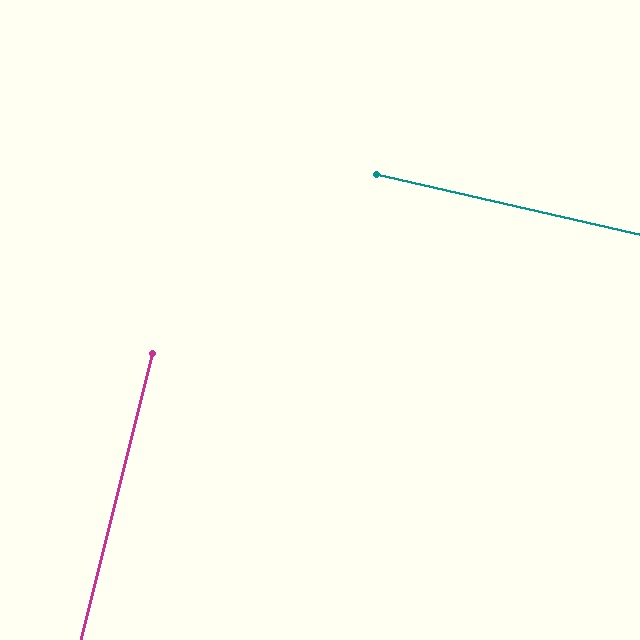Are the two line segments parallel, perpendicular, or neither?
Perpendicular — they meet at approximately 89°.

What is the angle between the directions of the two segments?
Approximately 89 degrees.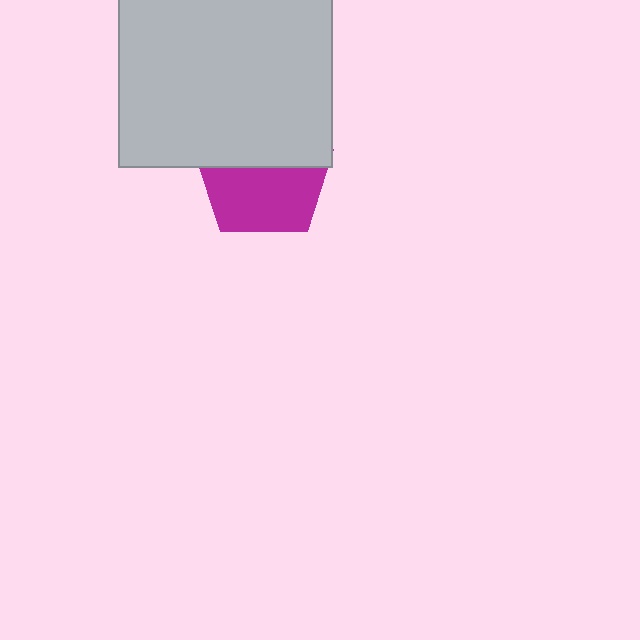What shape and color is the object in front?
The object in front is a light gray rectangle.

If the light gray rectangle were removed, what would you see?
You would see the complete magenta pentagon.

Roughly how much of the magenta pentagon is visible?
About half of it is visible (roughly 53%).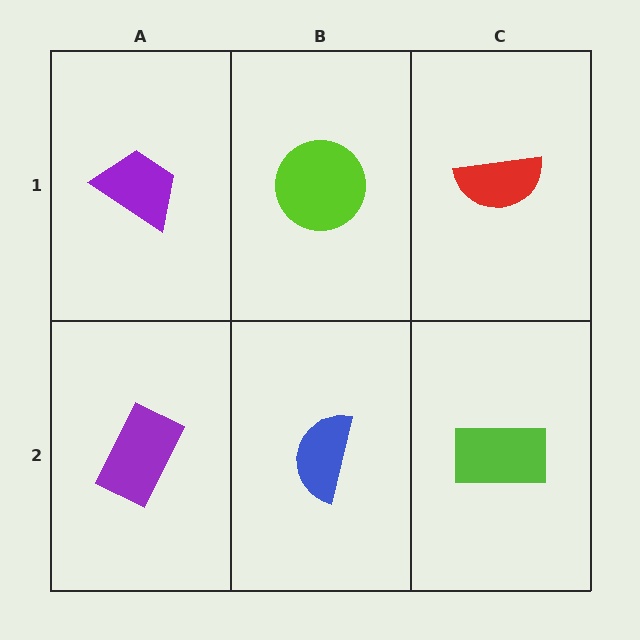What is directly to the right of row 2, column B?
A lime rectangle.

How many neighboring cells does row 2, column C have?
2.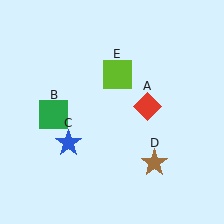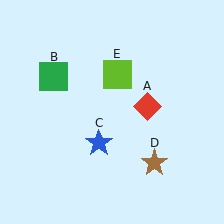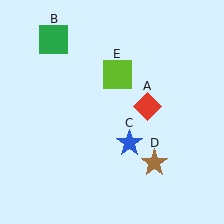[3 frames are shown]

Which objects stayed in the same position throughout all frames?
Red diamond (object A) and brown star (object D) and lime square (object E) remained stationary.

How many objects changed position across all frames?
2 objects changed position: green square (object B), blue star (object C).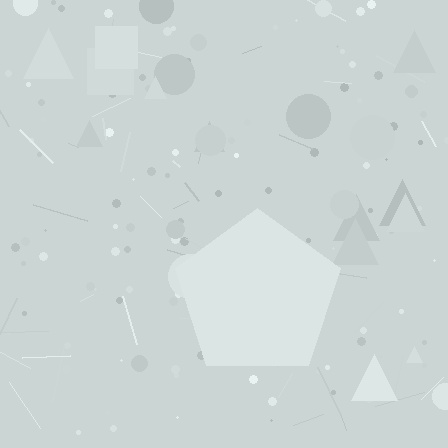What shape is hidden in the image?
A pentagon is hidden in the image.